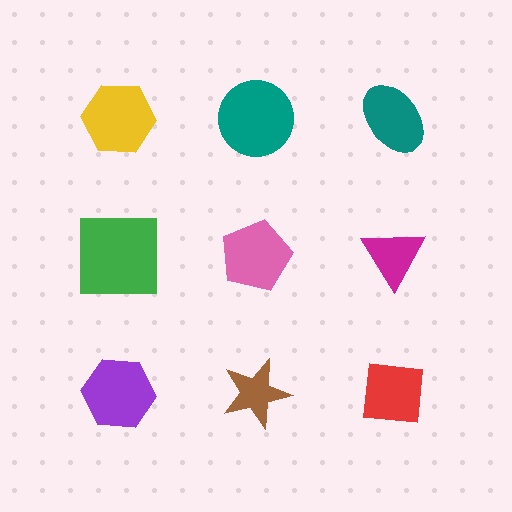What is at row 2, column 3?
A magenta triangle.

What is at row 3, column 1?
A purple hexagon.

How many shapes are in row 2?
3 shapes.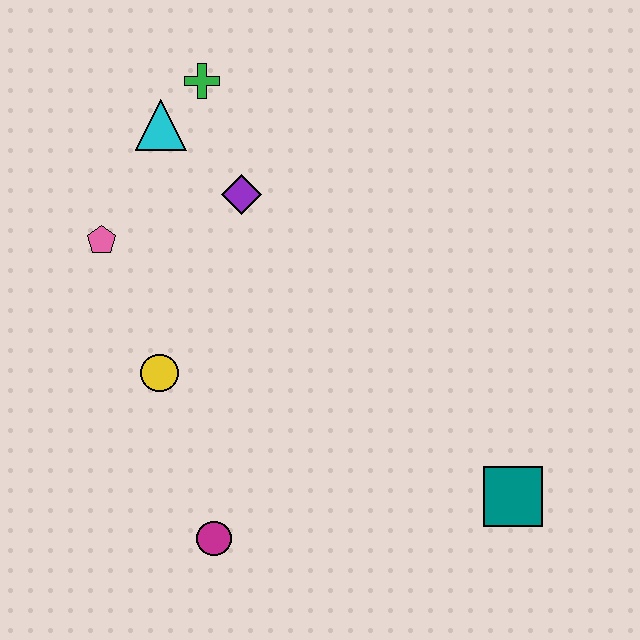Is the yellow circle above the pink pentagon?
No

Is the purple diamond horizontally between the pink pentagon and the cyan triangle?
No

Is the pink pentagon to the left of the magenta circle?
Yes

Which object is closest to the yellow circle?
The pink pentagon is closest to the yellow circle.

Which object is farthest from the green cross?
The teal square is farthest from the green cross.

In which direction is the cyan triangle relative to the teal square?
The cyan triangle is above the teal square.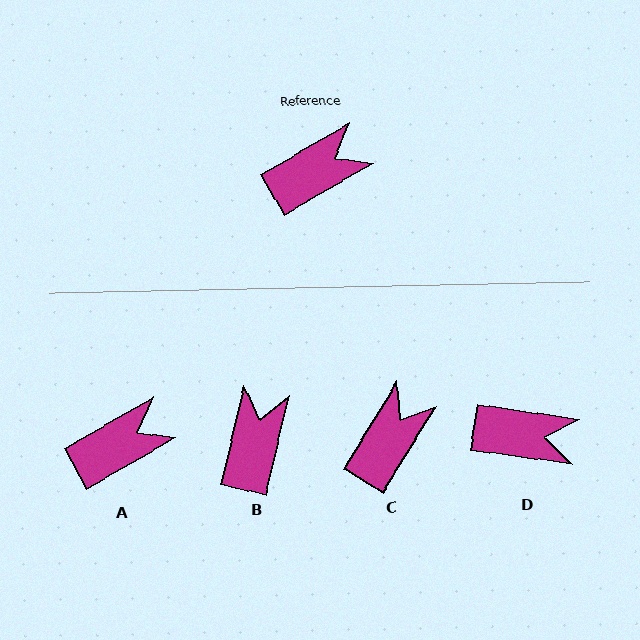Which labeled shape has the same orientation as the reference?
A.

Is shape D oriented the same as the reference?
No, it is off by about 38 degrees.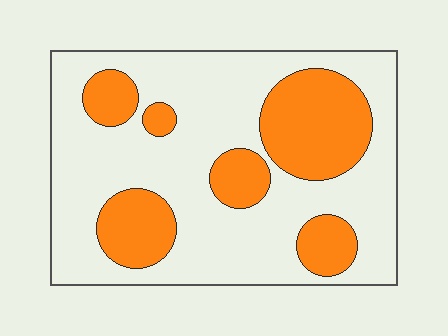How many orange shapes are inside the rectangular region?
6.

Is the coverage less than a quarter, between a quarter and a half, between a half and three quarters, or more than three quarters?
Between a quarter and a half.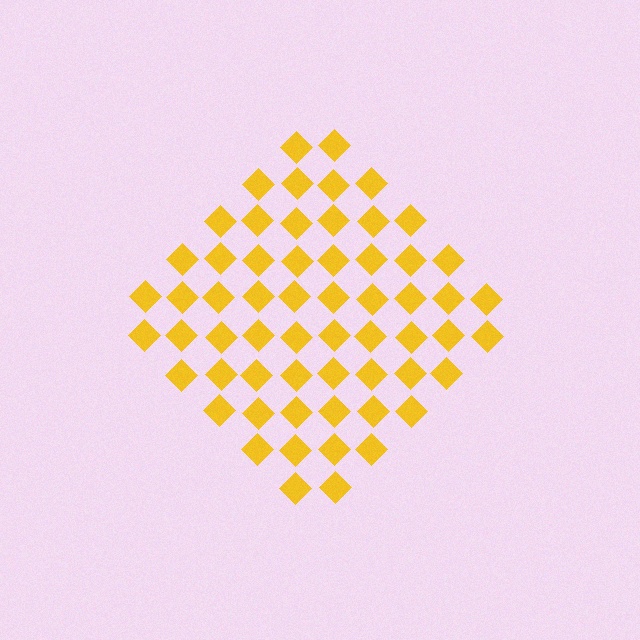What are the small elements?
The small elements are diamonds.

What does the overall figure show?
The overall figure shows a diamond.